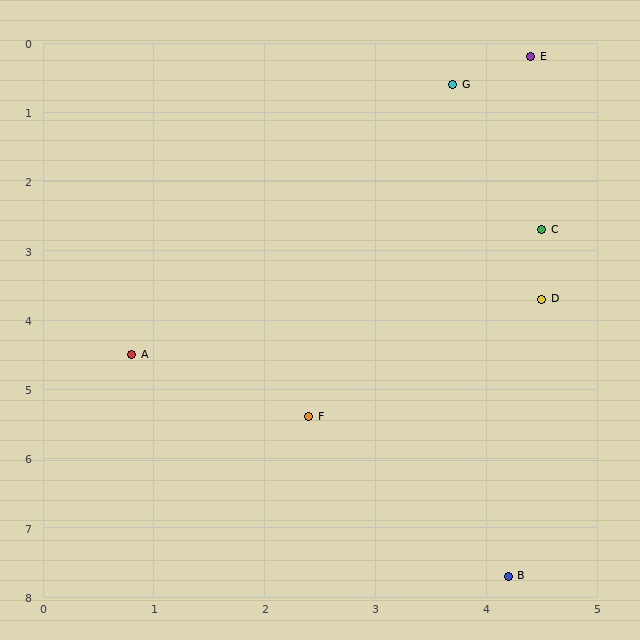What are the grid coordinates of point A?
Point A is at approximately (0.8, 4.5).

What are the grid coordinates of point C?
Point C is at approximately (4.5, 2.7).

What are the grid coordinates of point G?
Point G is at approximately (3.7, 0.6).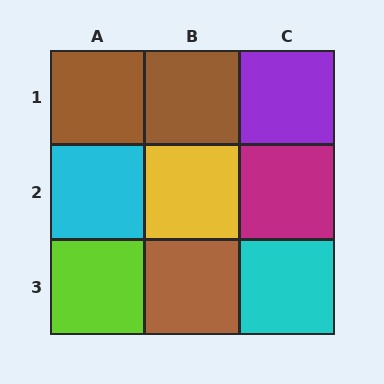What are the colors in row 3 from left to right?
Lime, brown, cyan.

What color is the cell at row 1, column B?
Brown.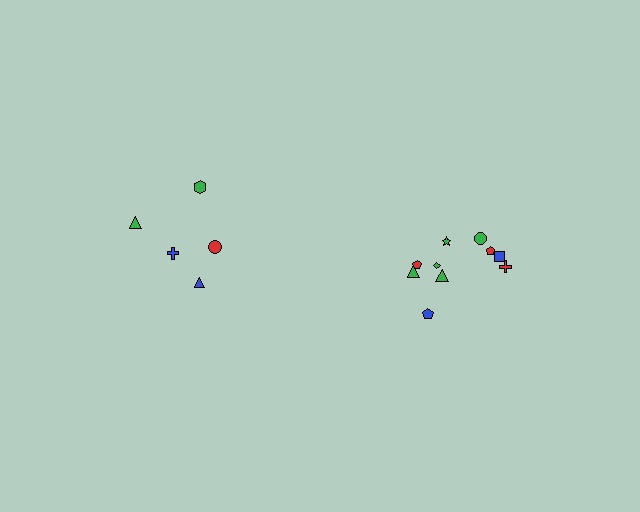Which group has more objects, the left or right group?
The right group.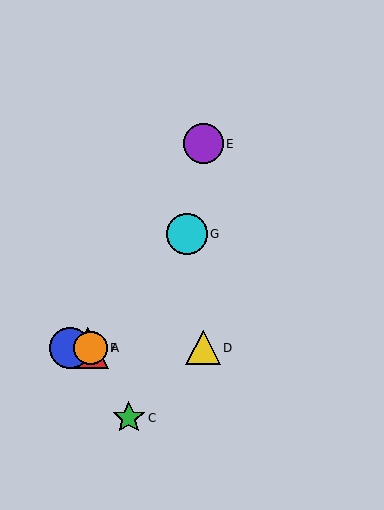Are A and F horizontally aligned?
Yes, both are at y≈348.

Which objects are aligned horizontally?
Objects A, B, D, F are aligned horizontally.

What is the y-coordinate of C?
Object C is at y≈418.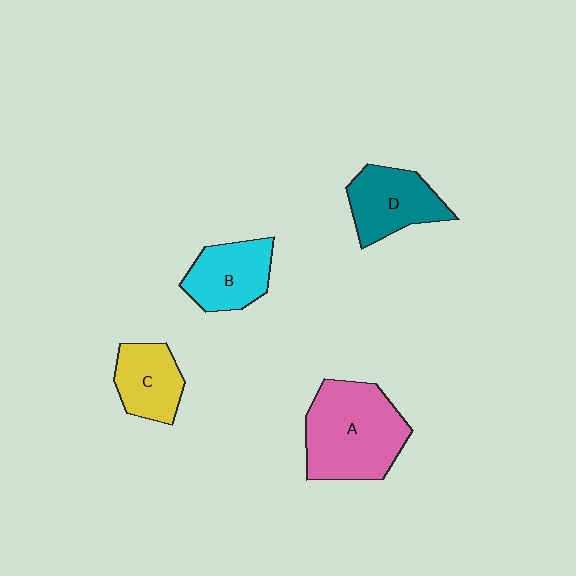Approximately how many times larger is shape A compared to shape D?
Approximately 1.6 times.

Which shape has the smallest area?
Shape C (yellow).